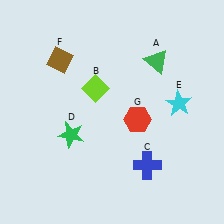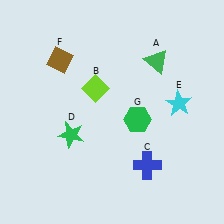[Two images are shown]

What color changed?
The hexagon (G) changed from red in Image 1 to green in Image 2.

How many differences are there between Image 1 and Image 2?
There is 1 difference between the two images.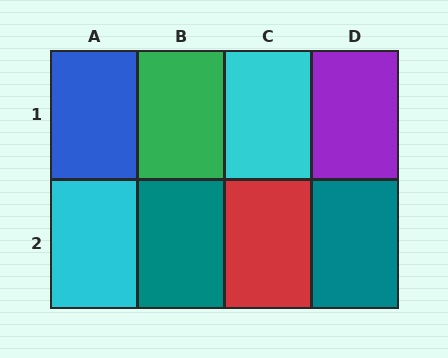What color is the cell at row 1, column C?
Cyan.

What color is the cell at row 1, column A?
Blue.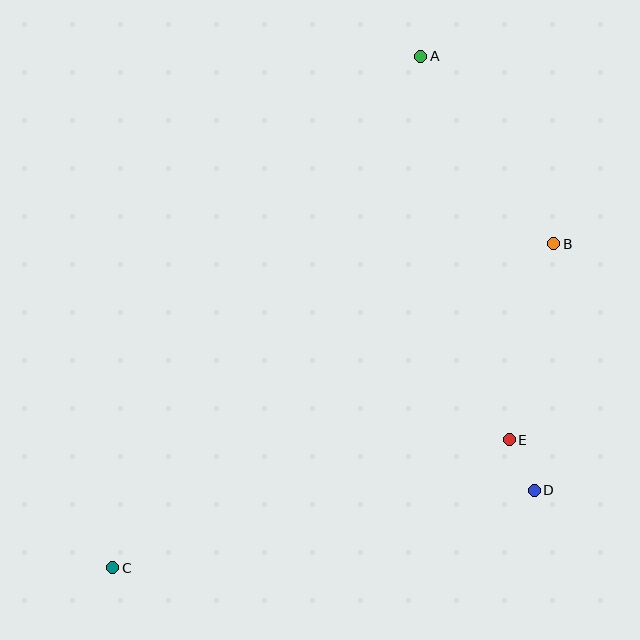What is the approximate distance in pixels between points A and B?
The distance between A and B is approximately 230 pixels.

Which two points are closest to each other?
Points D and E are closest to each other.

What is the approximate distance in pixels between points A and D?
The distance between A and D is approximately 448 pixels.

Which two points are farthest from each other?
Points A and C are farthest from each other.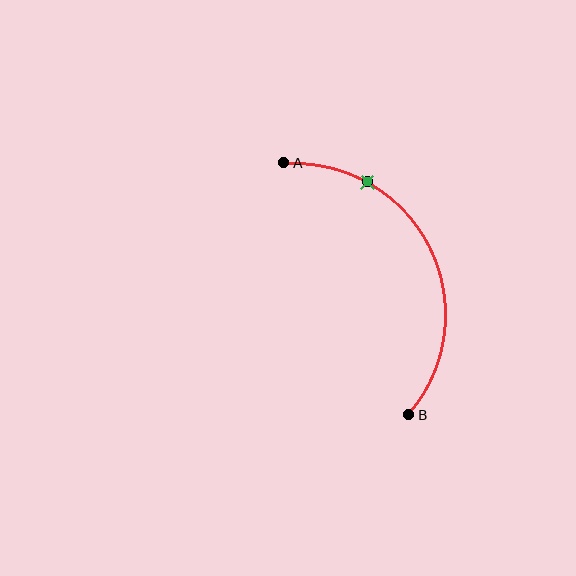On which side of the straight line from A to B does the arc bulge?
The arc bulges to the right of the straight line connecting A and B.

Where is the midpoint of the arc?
The arc midpoint is the point on the curve farthest from the straight line joining A and B. It sits to the right of that line.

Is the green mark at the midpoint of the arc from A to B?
No. The green mark lies on the arc but is closer to endpoint A. The arc midpoint would be at the point on the curve equidistant along the arc from both A and B.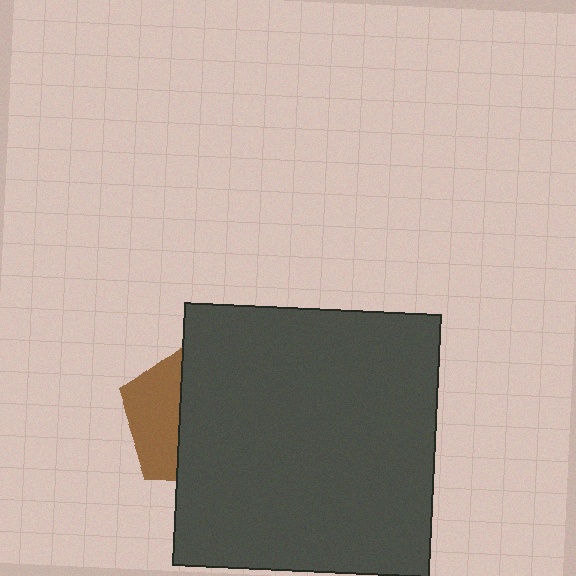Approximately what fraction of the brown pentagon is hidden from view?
Roughly 64% of the brown pentagon is hidden behind the dark gray rectangle.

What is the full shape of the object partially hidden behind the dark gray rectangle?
The partially hidden object is a brown pentagon.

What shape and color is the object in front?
The object in front is a dark gray rectangle.